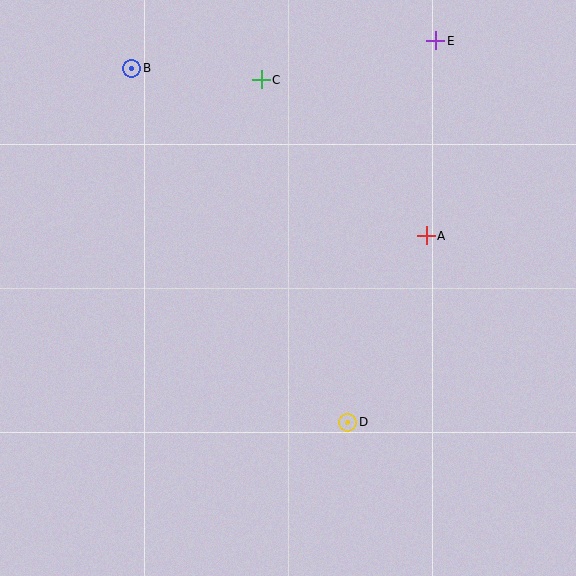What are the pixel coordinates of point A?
Point A is at (426, 236).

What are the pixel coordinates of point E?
Point E is at (436, 41).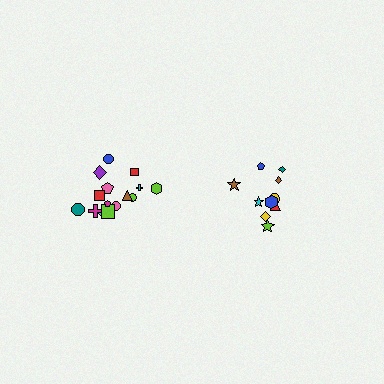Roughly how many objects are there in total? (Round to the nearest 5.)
Roughly 25 objects in total.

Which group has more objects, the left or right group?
The left group.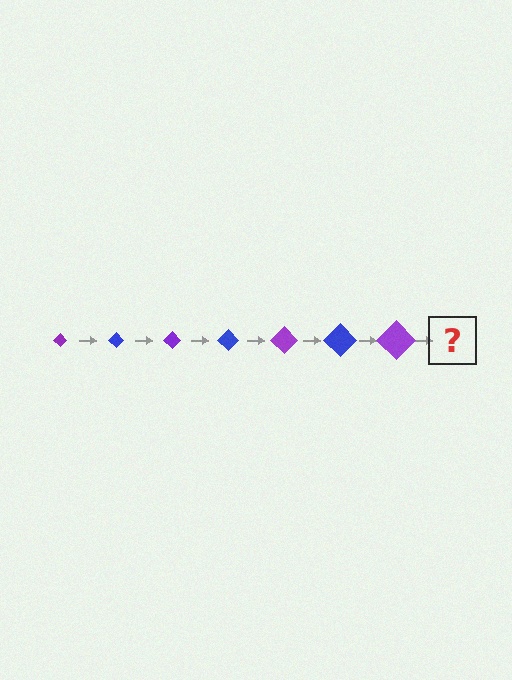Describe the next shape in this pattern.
It should be a blue diamond, larger than the previous one.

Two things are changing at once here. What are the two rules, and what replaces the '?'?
The two rules are that the diamond grows larger each step and the color cycles through purple and blue. The '?' should be a blue diamond, larger than the previous one.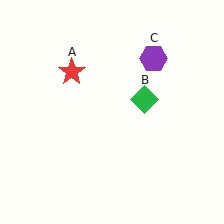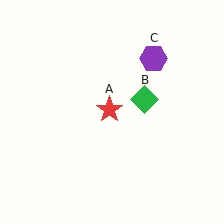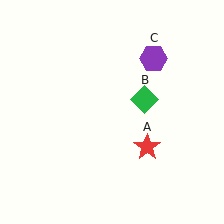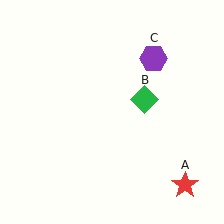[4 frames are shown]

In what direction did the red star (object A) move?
The red star (object A) moved down and to the right.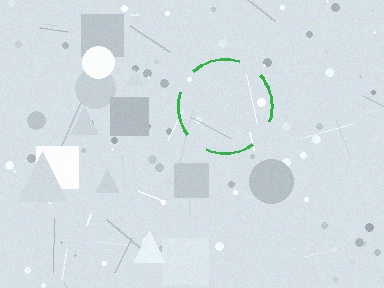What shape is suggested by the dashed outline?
The dashed outline suggests a circle.